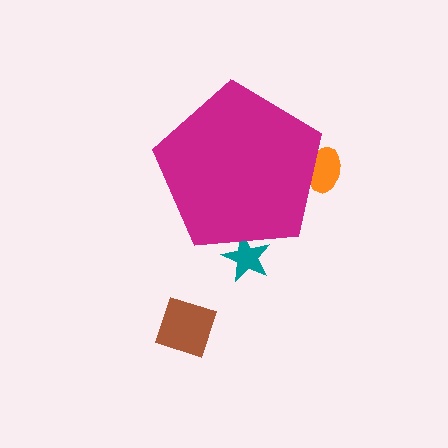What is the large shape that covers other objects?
A magenta pentagon.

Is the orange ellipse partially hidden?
Yes, the orange ellipse is partially hidden behind the magenta pentagon.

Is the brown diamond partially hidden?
No, the brown diamond is fully visible.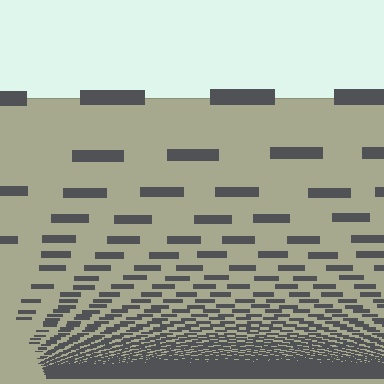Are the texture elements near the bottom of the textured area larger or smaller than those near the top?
Smaller. The gradient is inverted — elements near the bottom are smaller and denser.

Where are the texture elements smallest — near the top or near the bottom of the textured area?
Near the bottom.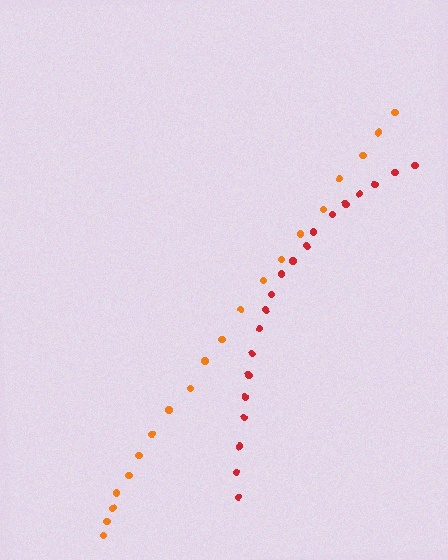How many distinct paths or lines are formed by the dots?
There are 2 distinct paths.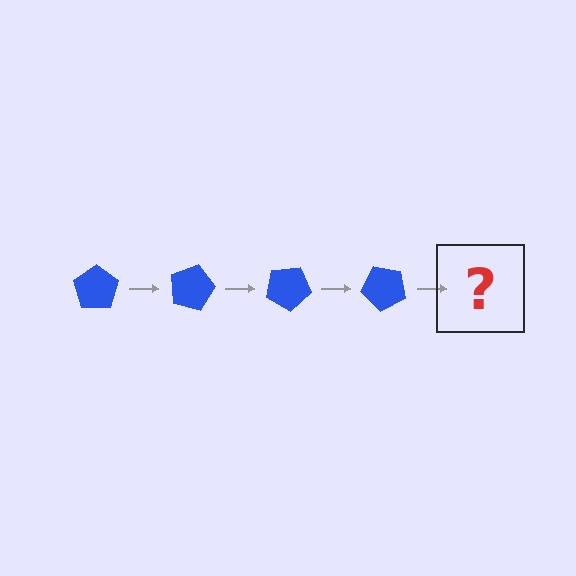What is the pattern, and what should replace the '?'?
The pattern is that the pentagon rotates 15 degrees each step. The '?' should be a blue pentagon rotated 60 degrees.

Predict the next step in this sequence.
The next step is a blue pentagon rotated 60 degrees.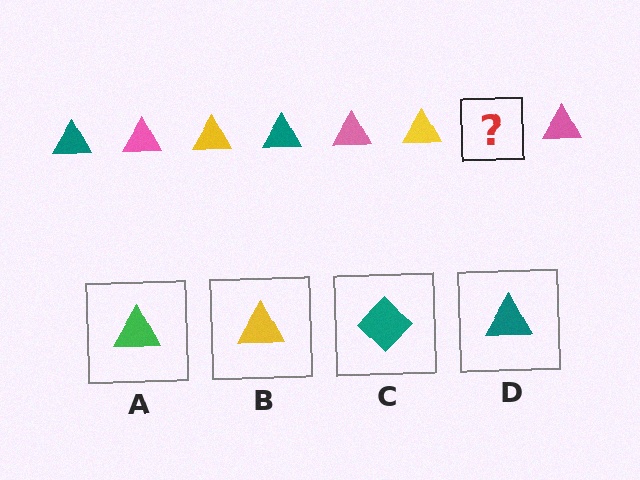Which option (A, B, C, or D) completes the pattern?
D.